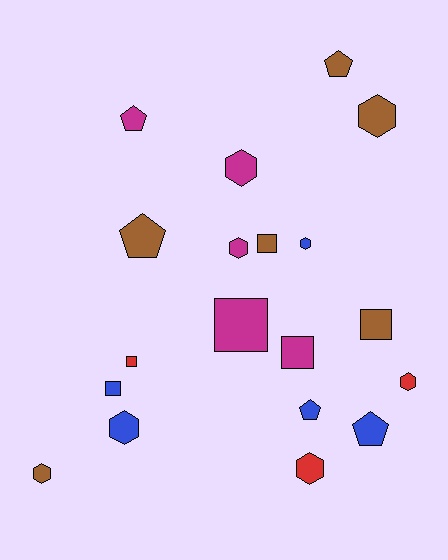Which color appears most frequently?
Brown, with 6 objects.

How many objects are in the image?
There are 19 objects.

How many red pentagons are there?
There are no red pentagons.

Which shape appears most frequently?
Hexagon, with 8 objects.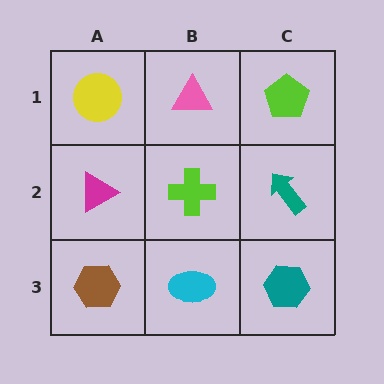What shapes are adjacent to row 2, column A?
A yellow circle (row 1, column A), a brown hexagon (row 3, column A), a lime cross (row 2, column B).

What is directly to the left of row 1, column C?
A pink triangle.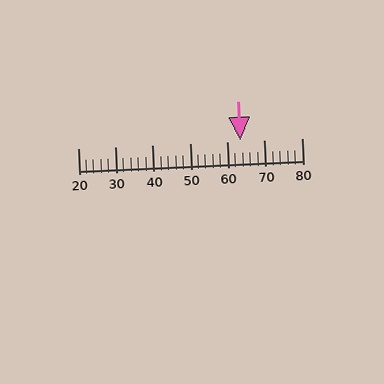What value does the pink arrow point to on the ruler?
The pink arrow points to approximately 63.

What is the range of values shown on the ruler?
The ruler shows values from 20 to 80.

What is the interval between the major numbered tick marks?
The major tick marks are spaced 10 units apart.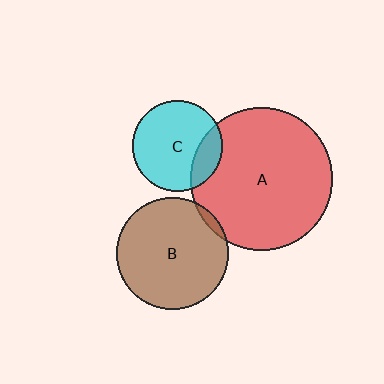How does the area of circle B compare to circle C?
Approximately 1.5 times.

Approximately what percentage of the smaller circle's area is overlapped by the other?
Approximately 20%.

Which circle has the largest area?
Circle A (red).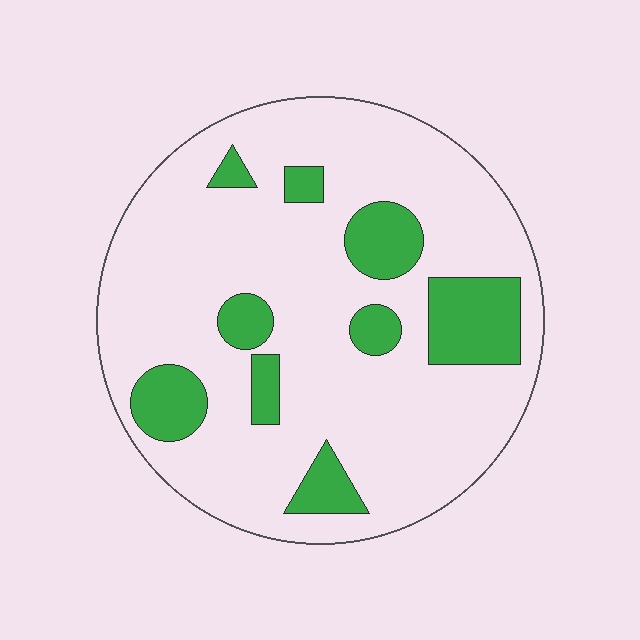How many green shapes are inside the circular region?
9.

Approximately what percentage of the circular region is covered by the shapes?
Approximately 20%.